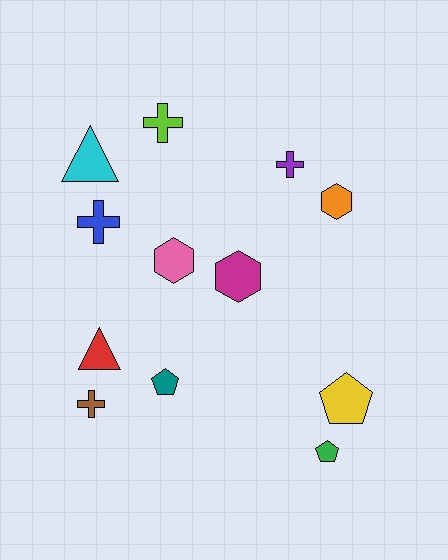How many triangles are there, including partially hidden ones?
There are 2 triangles.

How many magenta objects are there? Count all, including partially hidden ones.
There is 1 magenta object.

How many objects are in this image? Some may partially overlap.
There are 12 objects.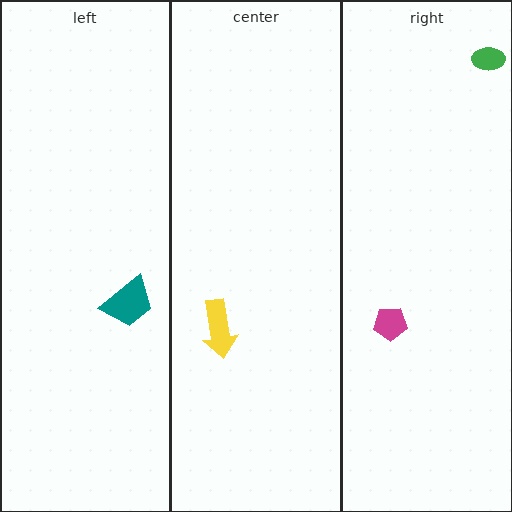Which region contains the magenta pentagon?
The right region.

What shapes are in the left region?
The teal trapezoid.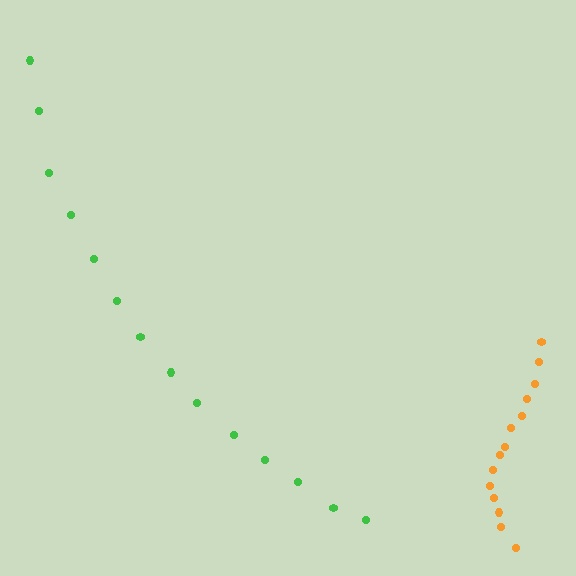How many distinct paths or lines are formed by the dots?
There are 2 distinct paths.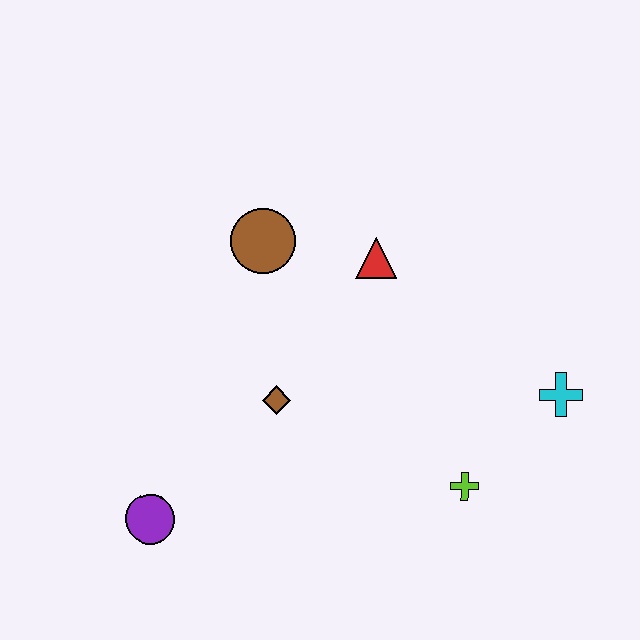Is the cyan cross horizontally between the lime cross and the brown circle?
No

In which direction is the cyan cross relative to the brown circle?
The cyan cross is to the right of the brown circle.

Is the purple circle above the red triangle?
No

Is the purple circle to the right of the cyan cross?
No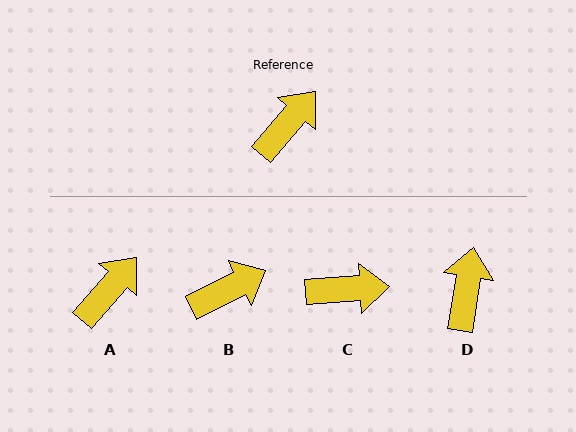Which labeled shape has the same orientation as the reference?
A.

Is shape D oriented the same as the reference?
No, it is off by about 32 degrees.